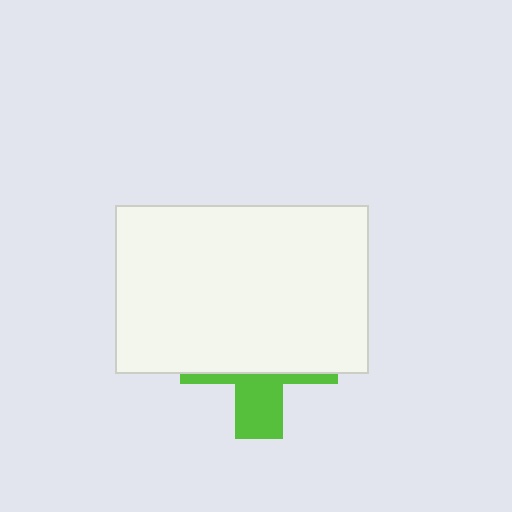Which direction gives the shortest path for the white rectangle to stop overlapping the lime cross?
Moving up gives the shortest separation.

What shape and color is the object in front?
The object in front is a white rectangle.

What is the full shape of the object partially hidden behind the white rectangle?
The partially hidden object is a lime cross.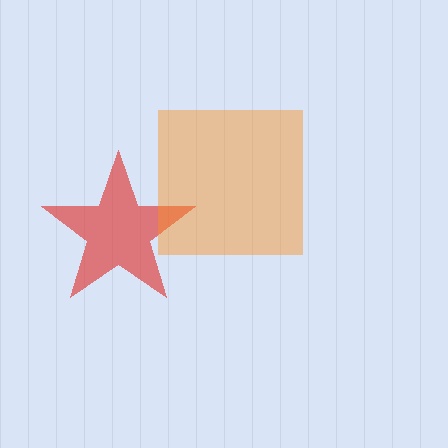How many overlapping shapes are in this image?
There are 2 overlapping shapes in the image.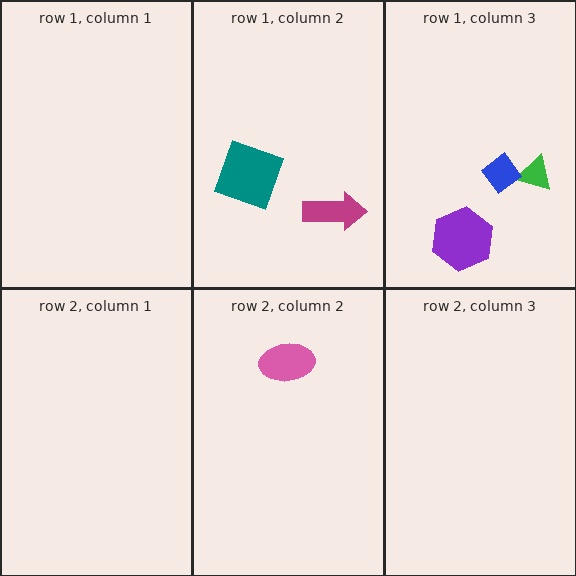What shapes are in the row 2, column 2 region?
The pink ellipse.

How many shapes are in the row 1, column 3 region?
3.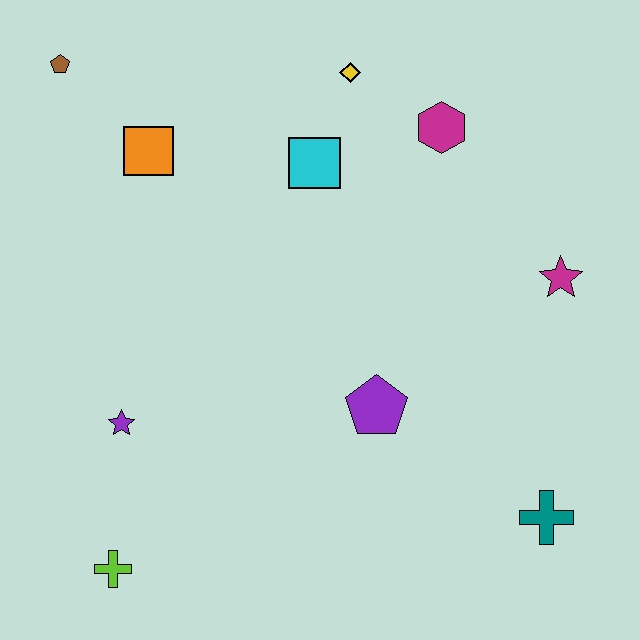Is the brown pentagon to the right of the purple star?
No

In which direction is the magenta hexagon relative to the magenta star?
The magenta hexagon is above the magenta star.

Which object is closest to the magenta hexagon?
The yellow diamond is closest to the magenta hexagon.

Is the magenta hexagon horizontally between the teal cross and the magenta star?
No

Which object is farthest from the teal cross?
The brown pentagon is farthest from the teal cross.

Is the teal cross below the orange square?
Yes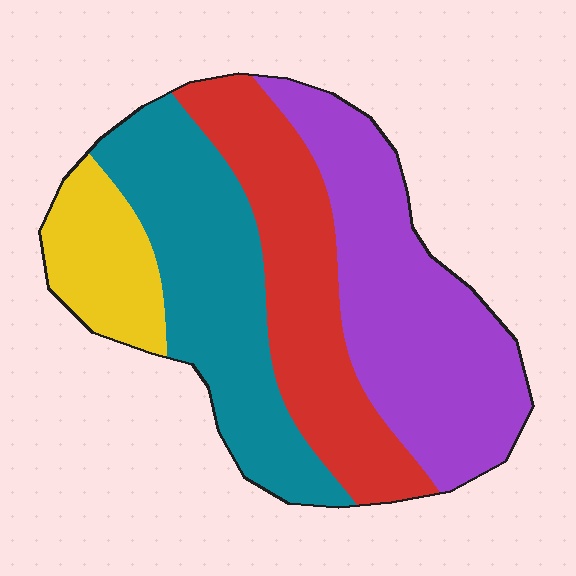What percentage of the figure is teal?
Teal takes up about one quarter (1/4) of the figure.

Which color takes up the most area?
Purple, at roughly 35%.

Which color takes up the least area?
Yellow, at roughly 10%.